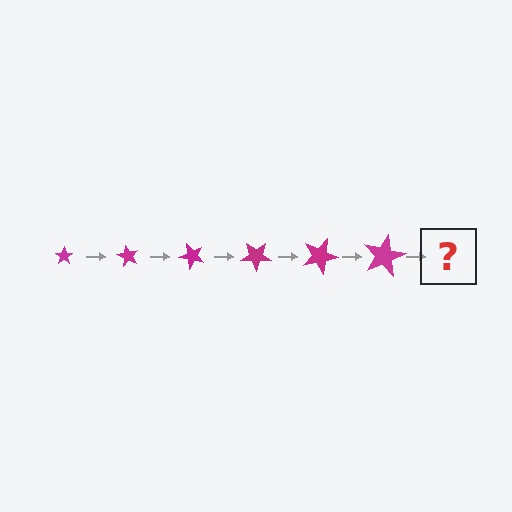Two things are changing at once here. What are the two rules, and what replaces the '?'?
The two rules are that the star grows larger each step and it rotates 60 degrees each step. The '?' should be a star, larger than the previous one and rotated 360 degrees from the start.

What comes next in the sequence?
The next element should be a star, larger than the previous one and rotated 360 degrees from the start.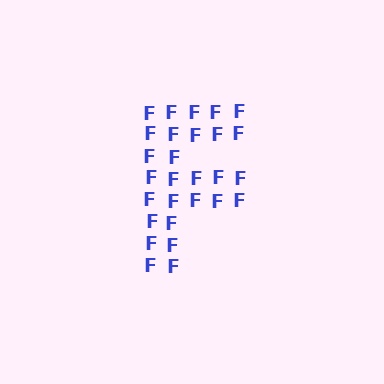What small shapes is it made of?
It is made of small letter F's.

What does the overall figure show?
The overall figure shows the letter F.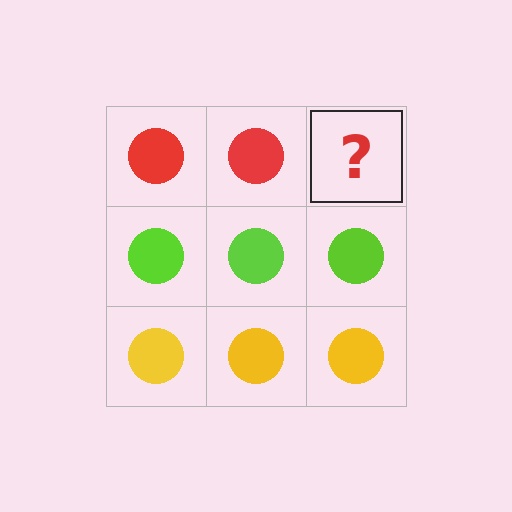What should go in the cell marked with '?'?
The missing cell should contain a red circle.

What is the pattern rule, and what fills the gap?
The rule is that each row has a consistent color. The gap should be filled with a red circle.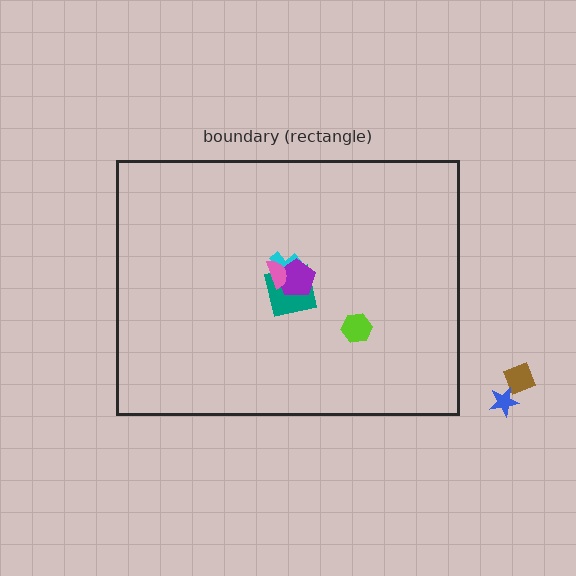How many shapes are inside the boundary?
5 inside, 2 outside.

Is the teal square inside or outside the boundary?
Inside.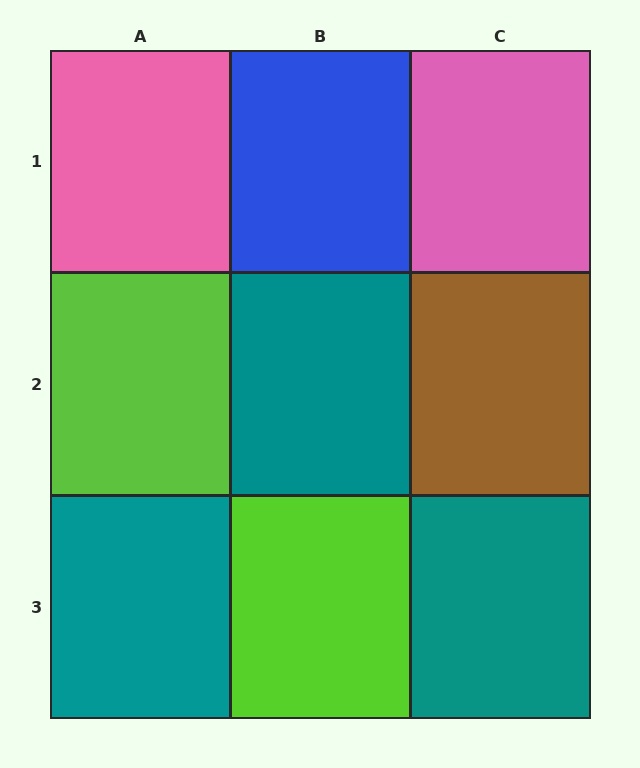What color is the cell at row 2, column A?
Lime.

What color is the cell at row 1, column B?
Blue.